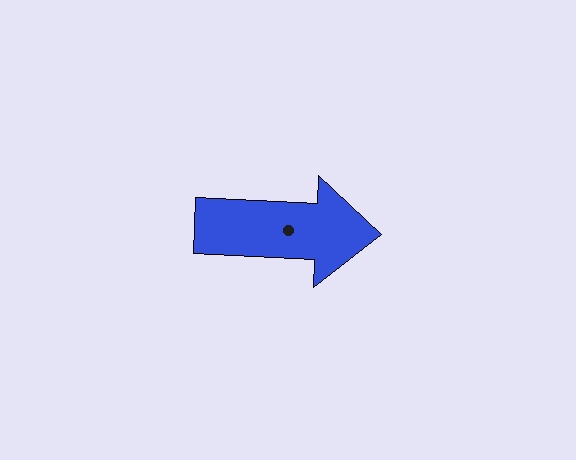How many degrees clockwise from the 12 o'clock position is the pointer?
Approximately 93 degrees.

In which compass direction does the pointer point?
East.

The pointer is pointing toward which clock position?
Roughly 3 o'clock.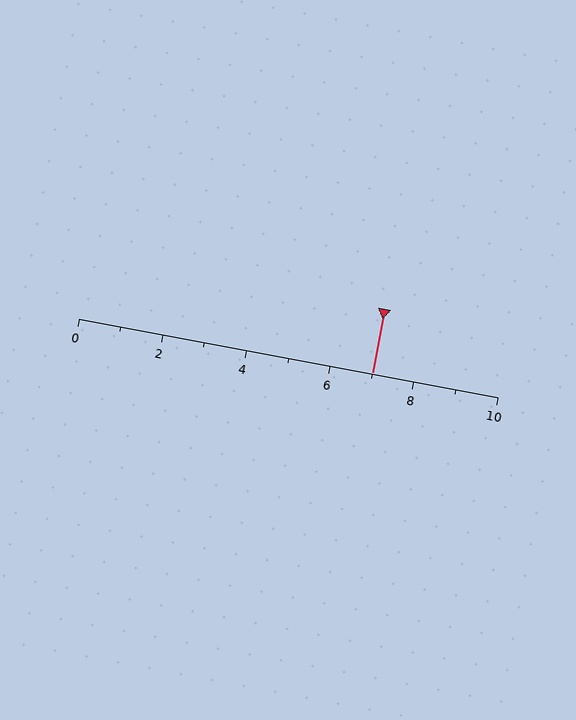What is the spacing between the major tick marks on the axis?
The major ticks are spaced 2 apart.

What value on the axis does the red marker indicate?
The marker indicates approximately 7.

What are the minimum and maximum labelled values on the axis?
The axis runs from 0 to 10.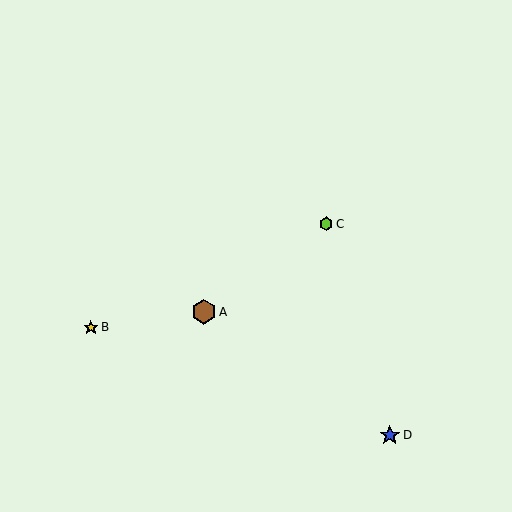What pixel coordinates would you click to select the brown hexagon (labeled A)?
Click at (204, 312) to select the brown hexagon A.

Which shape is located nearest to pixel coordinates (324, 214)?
The lime hexagon (labeled C) at (326, 224) is nearest to that location.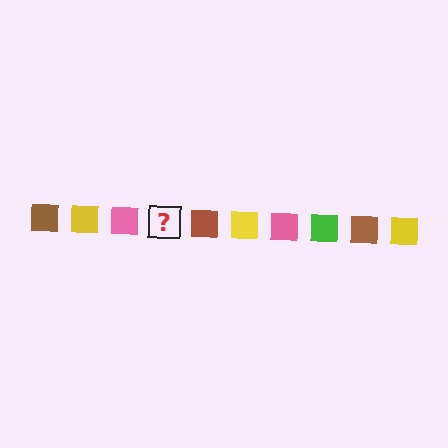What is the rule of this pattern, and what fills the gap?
The rule is that the pattern cycles through brown, yellow, pink, green squares. The gap should be filled with a green square.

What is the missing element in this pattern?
The missing element is a green square.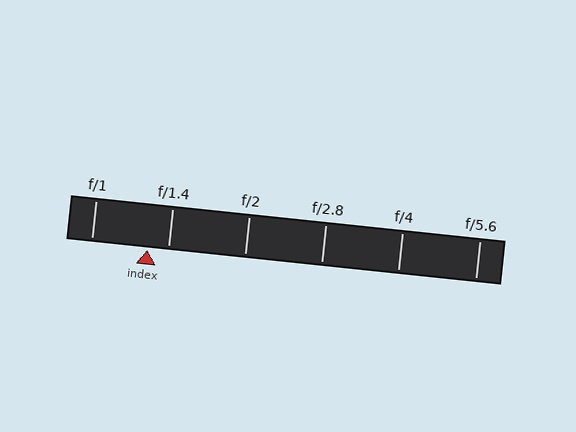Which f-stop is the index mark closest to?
The index mark is closest to f/1.4.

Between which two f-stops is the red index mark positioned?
The index mark is between f/1 and f/1.4.